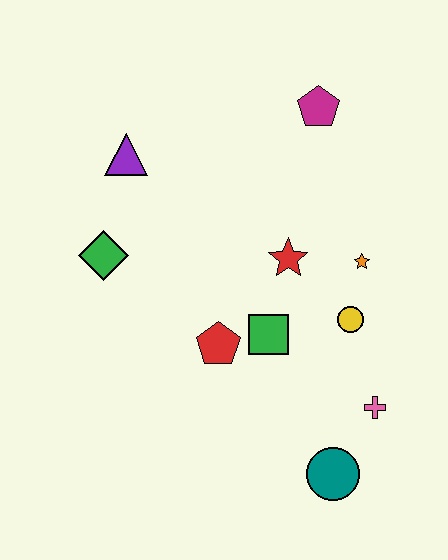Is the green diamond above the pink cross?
Yes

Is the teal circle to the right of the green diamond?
Yes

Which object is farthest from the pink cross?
The purple triangle is farthest from the pink cross.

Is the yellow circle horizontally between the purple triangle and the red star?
No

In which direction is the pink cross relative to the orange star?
The pink cross is below the orange star.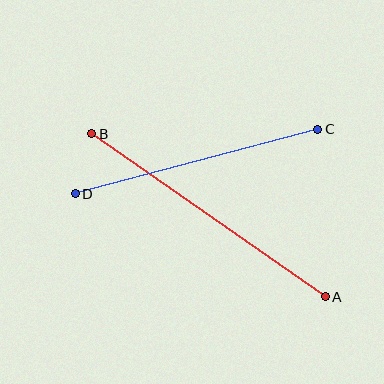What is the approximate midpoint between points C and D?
The midpoint is at approximately (197, 162) pixels.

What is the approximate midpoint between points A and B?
The midpoint is at approximately (208, 215) pixels.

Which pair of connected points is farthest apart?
Points A and B are farthest apart.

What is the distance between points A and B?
The distance is approximately 285 pixels.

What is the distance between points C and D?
The distance is approximately 251 pixels.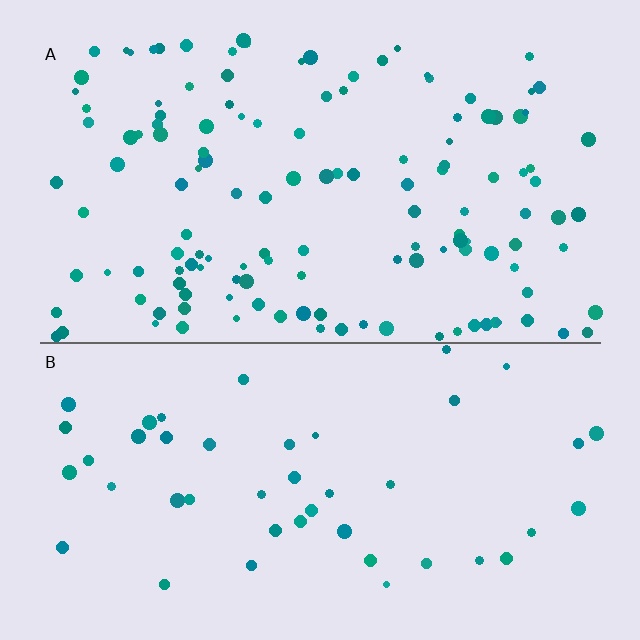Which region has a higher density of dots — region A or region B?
A (the top).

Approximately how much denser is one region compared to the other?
Approximately 2.9× — region A over region B.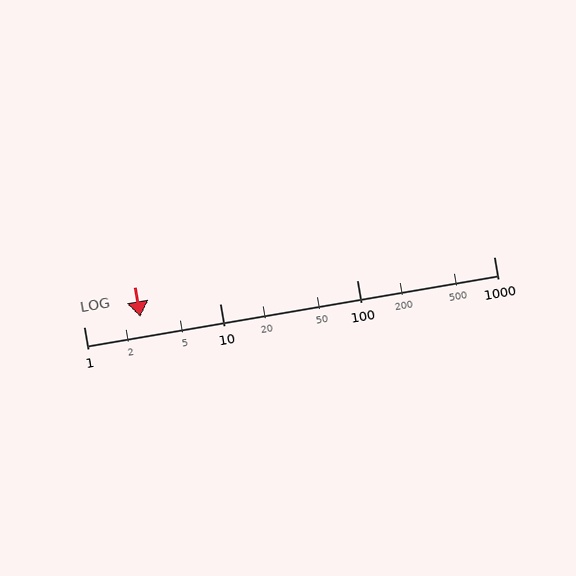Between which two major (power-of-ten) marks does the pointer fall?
The pointer is between 1 and 10.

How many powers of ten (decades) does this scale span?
The scale spans 3 decades, from 1 to 1000.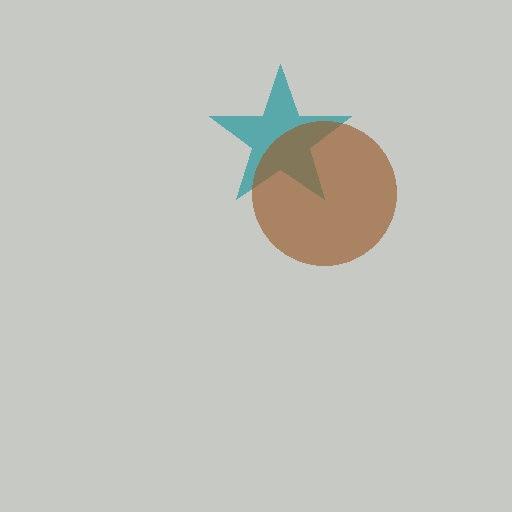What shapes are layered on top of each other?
The layered shapes are: a teal star, a brown circle.